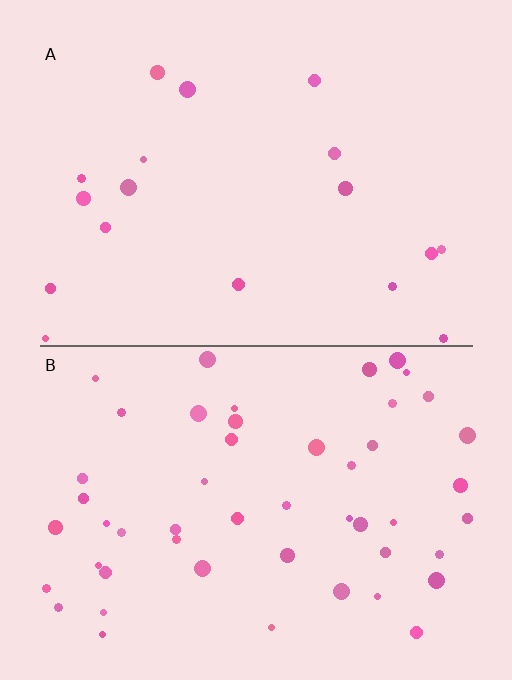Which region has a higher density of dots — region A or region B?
B (the bottom).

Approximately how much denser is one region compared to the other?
Approximately 2.8× — region B over region A.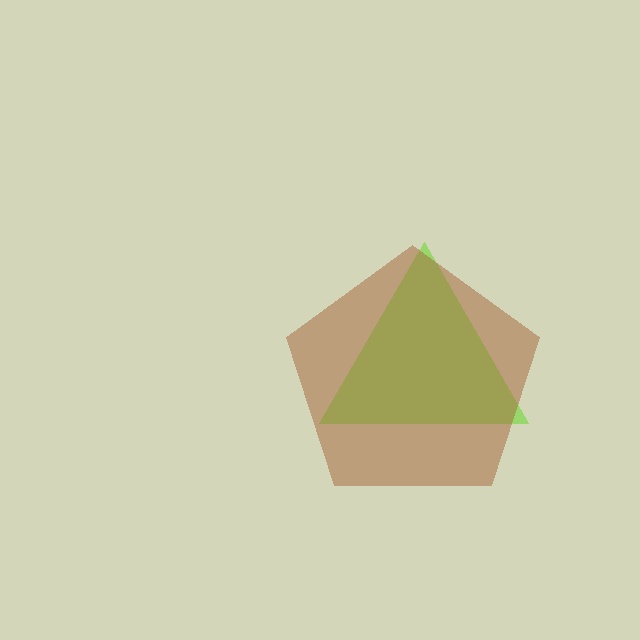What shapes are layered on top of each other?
The layered shapes are: a lime triangle, a brown pentagon.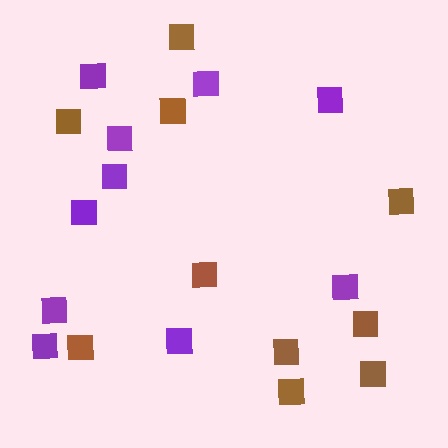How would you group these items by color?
There are 2 groups: one group of purple squares (10) and one group of brown squares (10).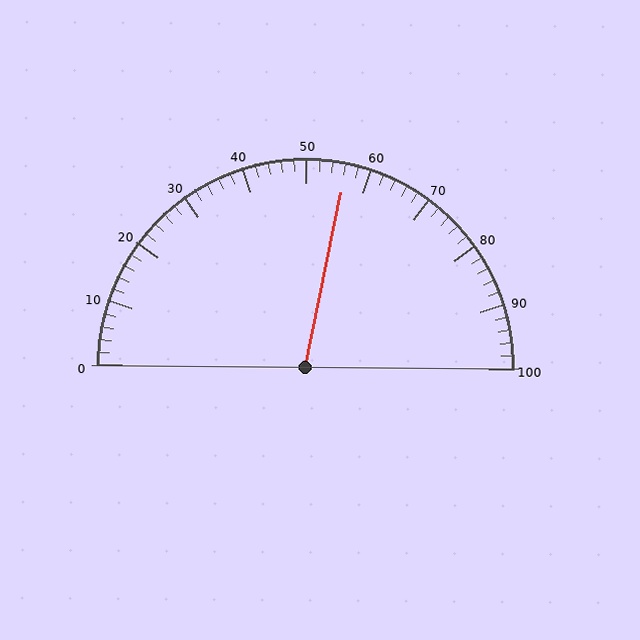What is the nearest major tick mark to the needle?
The nearest major tick mark is 60.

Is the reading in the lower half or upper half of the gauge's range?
The reading is in the upper half of the range (0 to 100).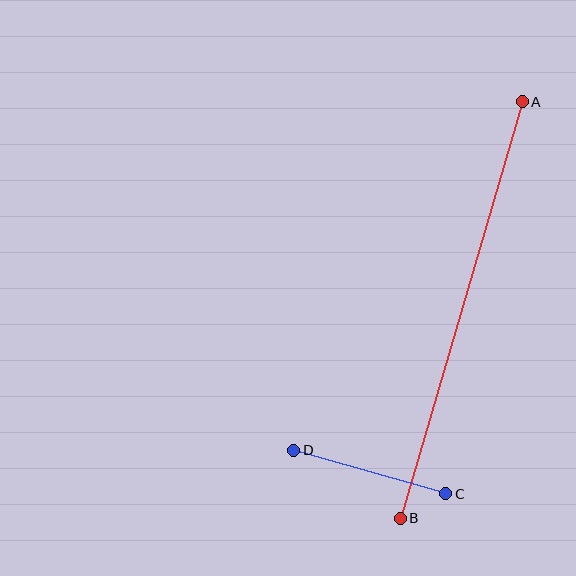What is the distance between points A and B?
The distance is approximately 434 pixels.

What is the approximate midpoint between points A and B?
The midpoint is at approximately (461, 310) pixels.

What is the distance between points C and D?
The distance is approximately 158 pixels.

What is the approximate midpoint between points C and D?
The midpoint is at approximately (370, 472) pixels.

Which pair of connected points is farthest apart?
Points A and B are farthest apart.